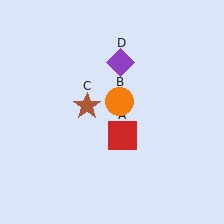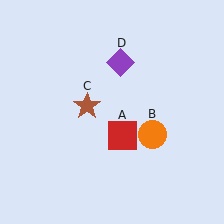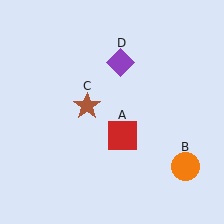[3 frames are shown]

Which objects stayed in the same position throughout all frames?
Red square (object A) and brown star (object C) and purple diamond (object D) remained stationary.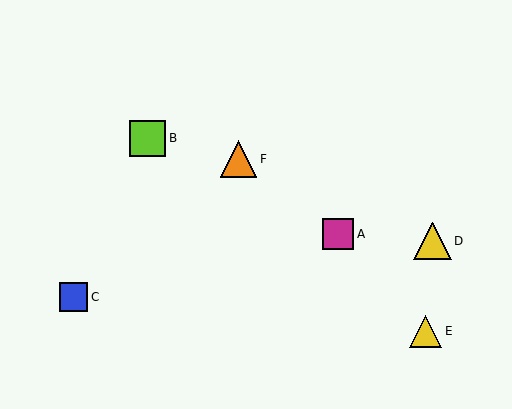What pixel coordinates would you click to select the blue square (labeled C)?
Click at (74, 297) to select the blue square C.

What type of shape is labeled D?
Shape D is a yellow triangle.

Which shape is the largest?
The yellow triangle (labeled D) is the largest.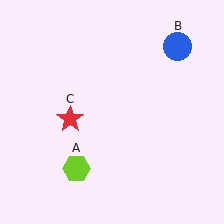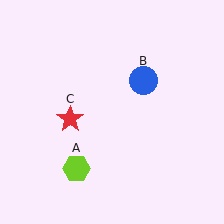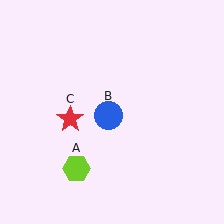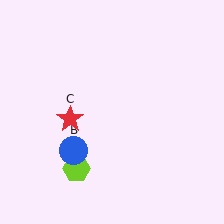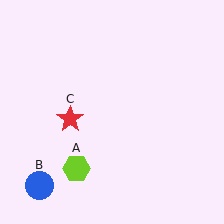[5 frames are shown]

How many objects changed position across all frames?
1 object changed position: blue circle (object B).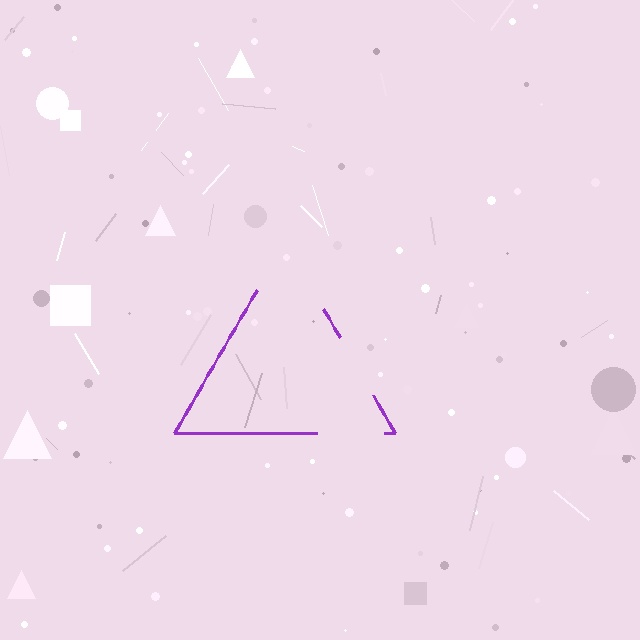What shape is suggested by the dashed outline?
The dashed outline suggests a triangle.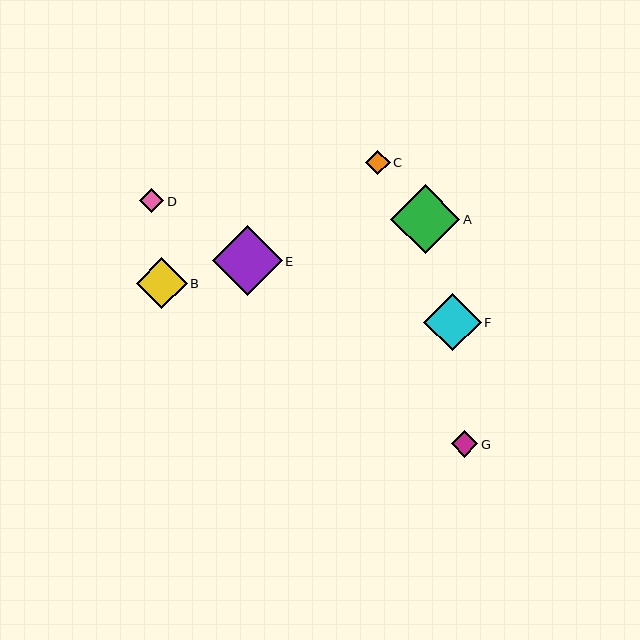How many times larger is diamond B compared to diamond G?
Diamond B is approximately 1.9 times the size of diamond G.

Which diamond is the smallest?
Diamond D is the smallest with a size of approximately 24 pixels.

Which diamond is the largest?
Diamond E is the largest with a size of approximately 70 pixels.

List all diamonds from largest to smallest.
From largest to smallest: E, A, F, B, G, C, D.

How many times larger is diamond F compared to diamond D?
Diamond F is approximately 2.3 times the size of diamond D.